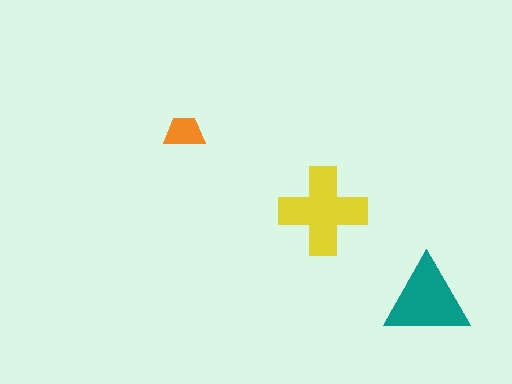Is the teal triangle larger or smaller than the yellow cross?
Smaller.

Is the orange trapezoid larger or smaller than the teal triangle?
Smaller.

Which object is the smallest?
The orange trapezoid.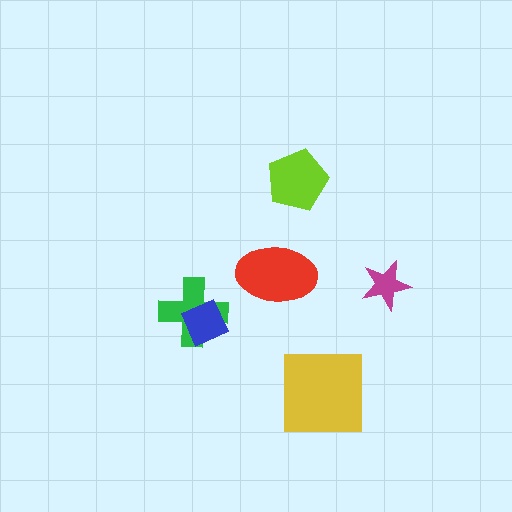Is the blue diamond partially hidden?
No, no other shape covers it.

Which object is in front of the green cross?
The blue diamond is in front of the green cross.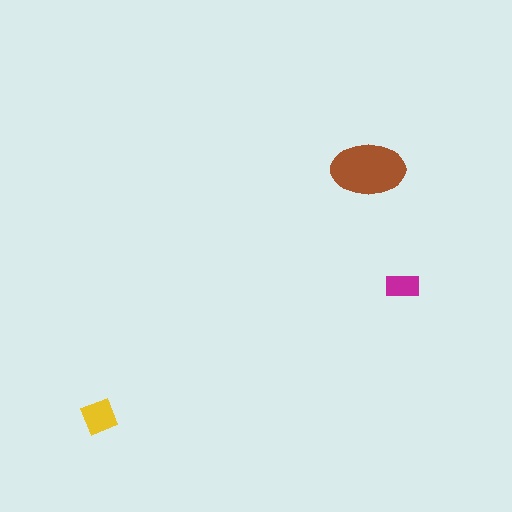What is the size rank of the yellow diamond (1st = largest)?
2nd.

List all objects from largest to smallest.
The brown ellipse, the yellow diamond, the magenta rectangle.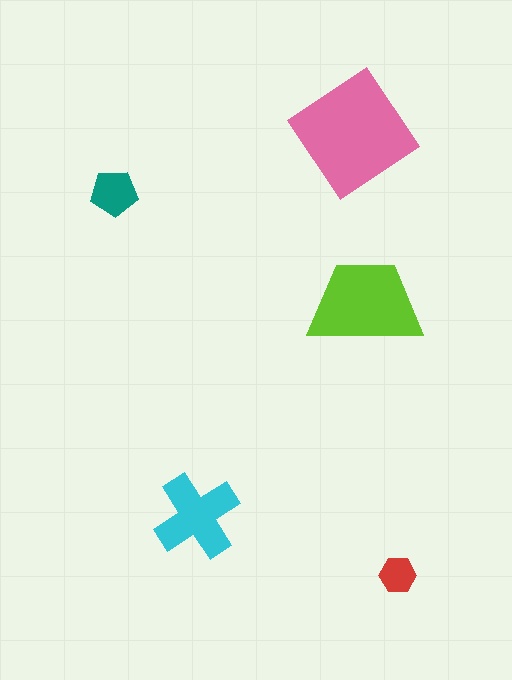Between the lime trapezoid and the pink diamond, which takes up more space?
The pink diamond.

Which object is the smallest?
The red hexagon.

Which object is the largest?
The pink diamond.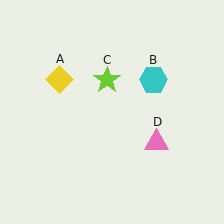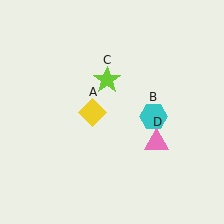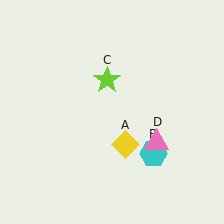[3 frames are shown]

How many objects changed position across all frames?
2 objects changed position: yellow diamond (object A), cyan hexagon (object B).